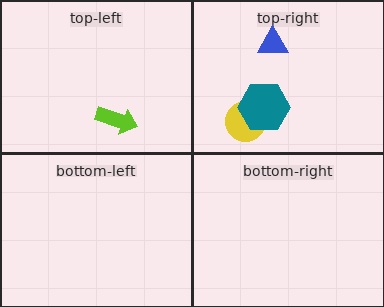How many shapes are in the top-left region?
1.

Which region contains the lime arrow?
The top-left region.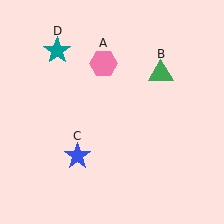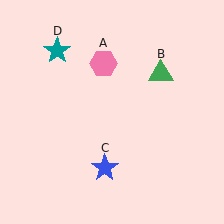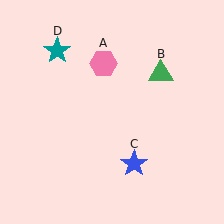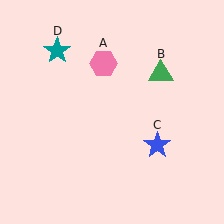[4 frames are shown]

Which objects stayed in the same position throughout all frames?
Pink hexagon (object A) and green triangle (object B) and teal star (object D) remained stationary.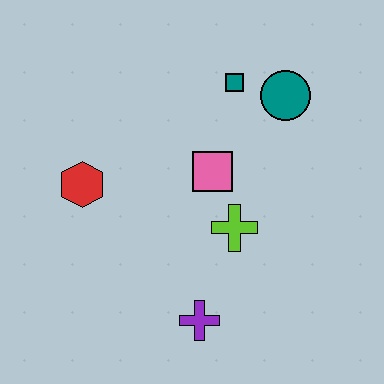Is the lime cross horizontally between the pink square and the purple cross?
No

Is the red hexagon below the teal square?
Yes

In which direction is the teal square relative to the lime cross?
The teal square is above the lime cross.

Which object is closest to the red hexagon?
The pink square is closest to the red hexagon.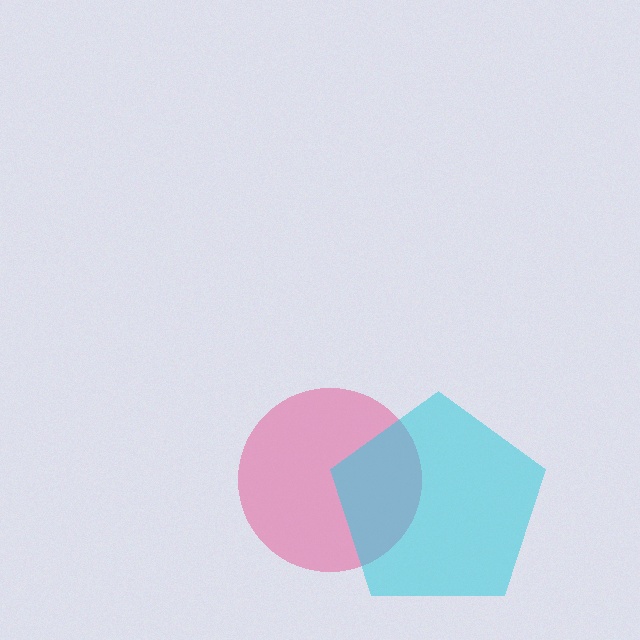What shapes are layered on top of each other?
The layered shapes are: a pink circle, a cyan pentagon.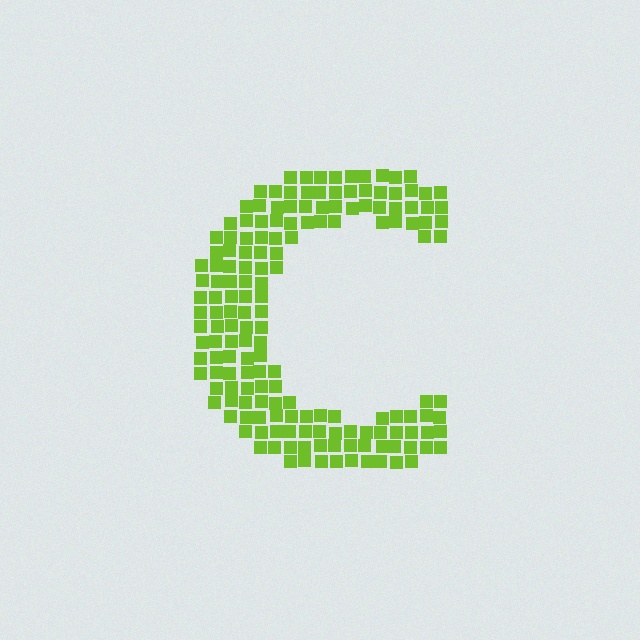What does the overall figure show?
The overall figure shows the letter C.